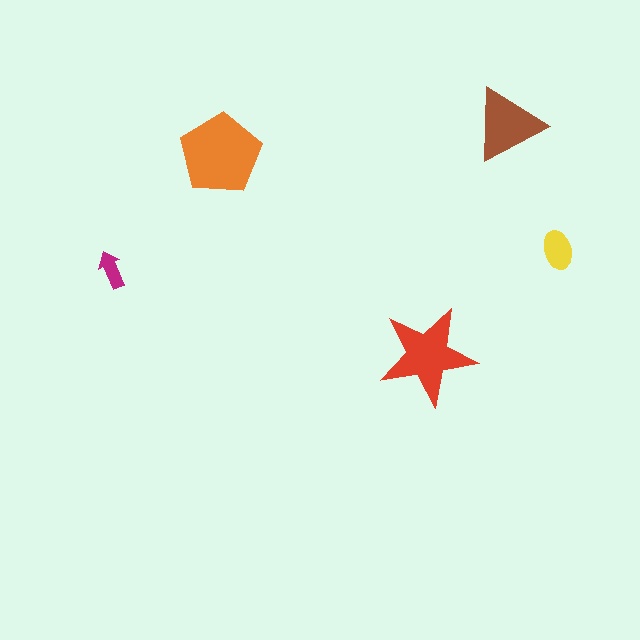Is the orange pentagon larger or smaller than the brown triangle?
Larger.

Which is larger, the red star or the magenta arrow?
The red star.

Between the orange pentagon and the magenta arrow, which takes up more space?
The orange pentagon.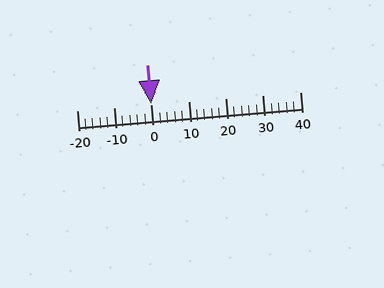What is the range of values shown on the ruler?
The ruler shows values from -20 to 40.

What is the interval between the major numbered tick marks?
The major tick marks are spaced 10 units apart.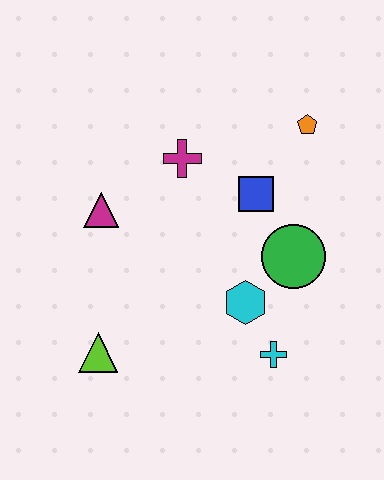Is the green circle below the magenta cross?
Yes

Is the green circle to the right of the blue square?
Yes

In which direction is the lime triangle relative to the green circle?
The lime triangle is to the left of the green circle.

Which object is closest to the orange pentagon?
The blue square is closest to the orange pentagon.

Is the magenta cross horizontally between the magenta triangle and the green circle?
Yes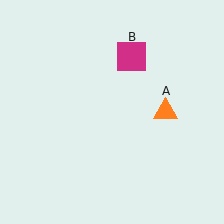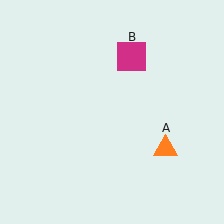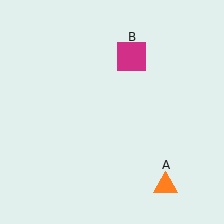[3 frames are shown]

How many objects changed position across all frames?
1 object changed position: orange triangle (object A).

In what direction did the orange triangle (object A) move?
The orange triangle (object A) moved down.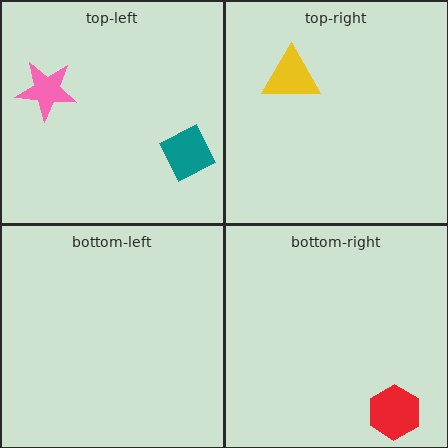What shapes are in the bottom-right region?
The red hexagon.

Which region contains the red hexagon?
The bottom-right region.